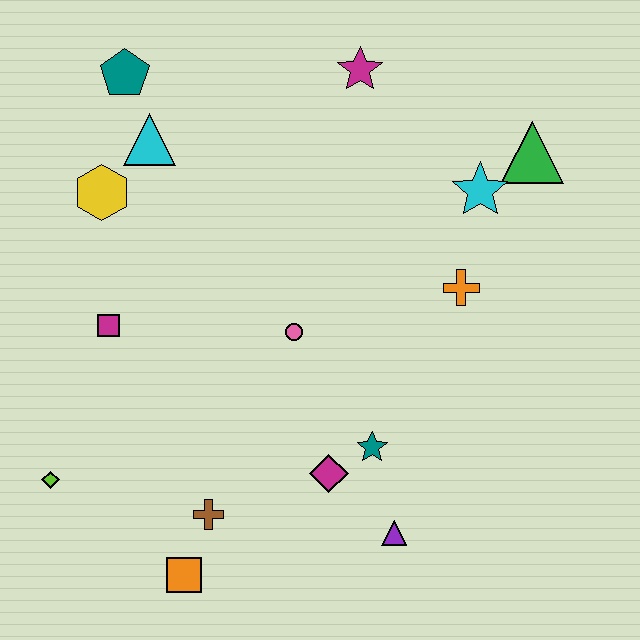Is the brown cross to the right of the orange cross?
No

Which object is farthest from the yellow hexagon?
The purple triangle is farthest from the yellow hexagon.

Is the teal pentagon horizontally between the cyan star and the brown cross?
No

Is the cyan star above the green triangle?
No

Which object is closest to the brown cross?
The orange square is closest to the brown cross.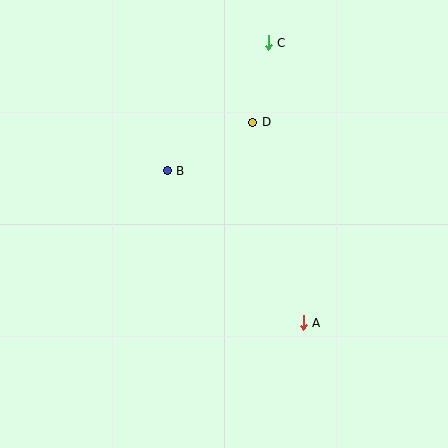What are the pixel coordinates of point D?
Point D is at (253, 122).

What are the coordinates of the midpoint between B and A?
The midpoint between B and A is at (235, 247).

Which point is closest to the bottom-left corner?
Point B is closest to the bottom-left corner.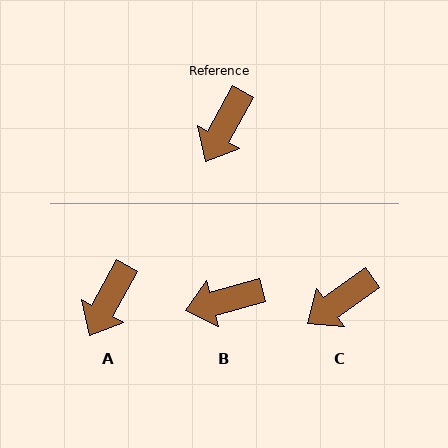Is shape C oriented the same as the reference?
No, it is off by about 26 degrees.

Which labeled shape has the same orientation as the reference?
A.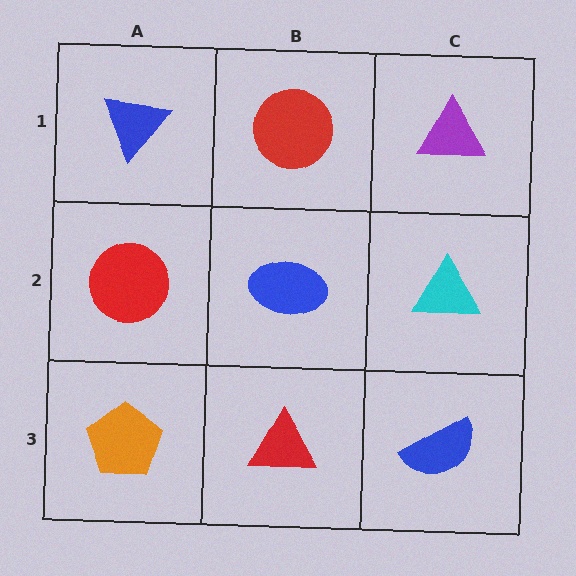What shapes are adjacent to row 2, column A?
A blue triangle (row 1, column A), an orange pentagon (row 3, column A), a blue ellipse (row 2, column B).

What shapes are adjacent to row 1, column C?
A cyan triangle (row 2, column C), a red circle (row 1, column B).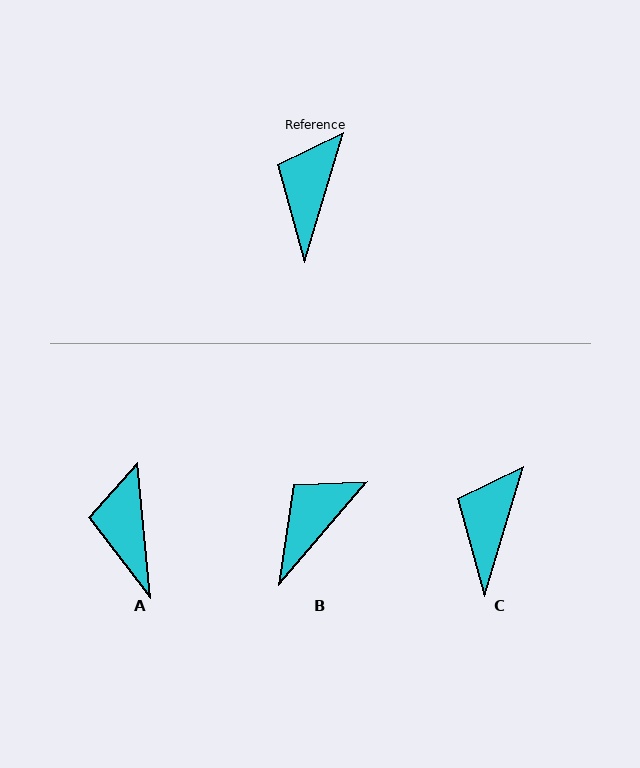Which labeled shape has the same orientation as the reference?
C.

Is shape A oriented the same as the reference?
No, it is off by about 22 degrees.